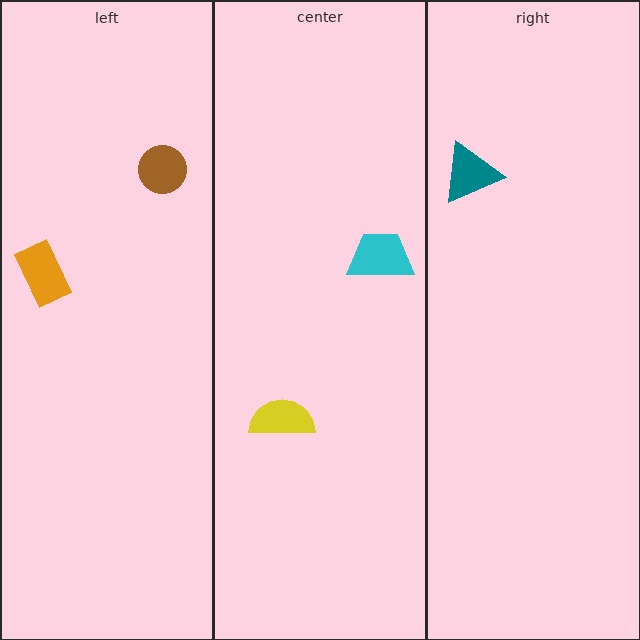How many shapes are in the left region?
2.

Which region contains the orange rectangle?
The left region.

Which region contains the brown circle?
The left region.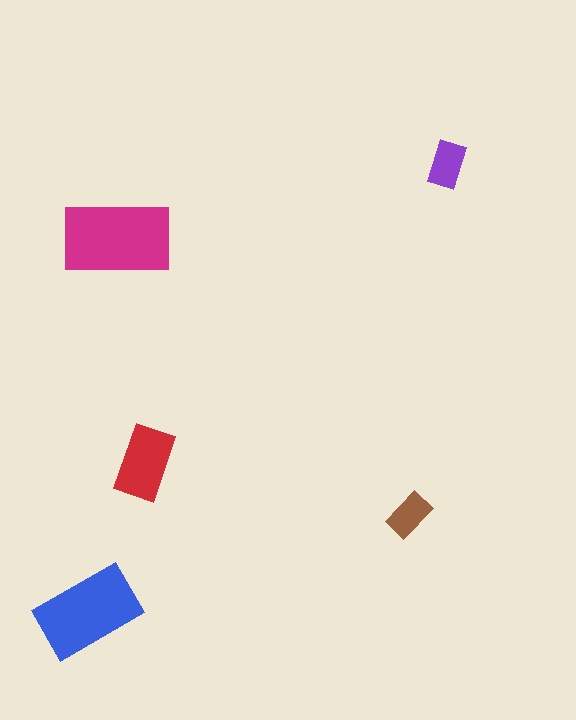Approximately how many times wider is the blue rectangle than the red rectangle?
About 1.5 times wider.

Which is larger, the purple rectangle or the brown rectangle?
The purple one.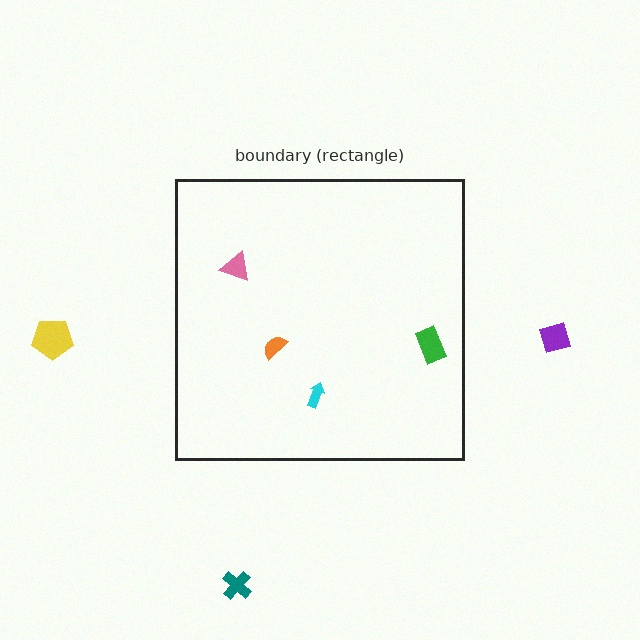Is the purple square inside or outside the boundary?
Outside.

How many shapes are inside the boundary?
4 inside, 3 outside.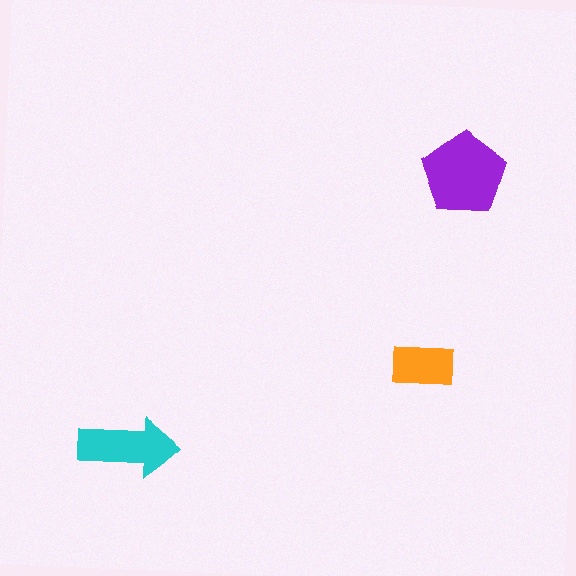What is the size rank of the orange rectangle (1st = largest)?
3rd.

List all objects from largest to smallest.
The purple pentagon, the cyan arrow, the orange rectangle.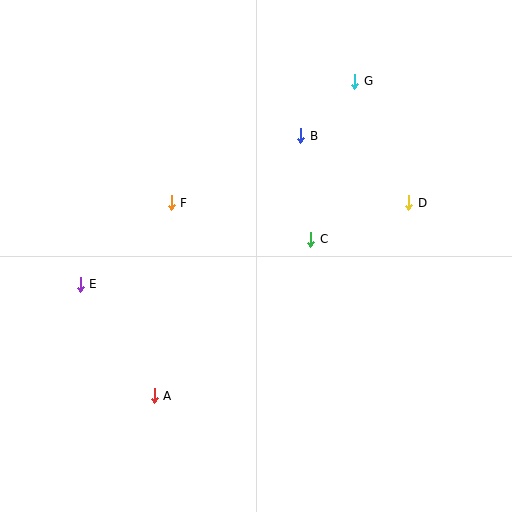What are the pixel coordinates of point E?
Point E is at (80, 284).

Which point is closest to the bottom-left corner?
Point A is closest to the bottom-left corner.